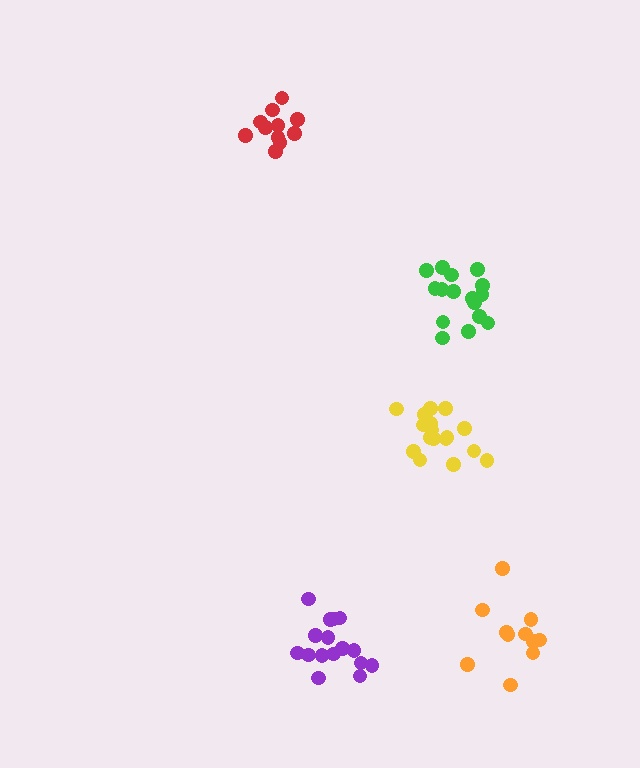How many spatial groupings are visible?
There are 5 spatial groupings.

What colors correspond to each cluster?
The clusters are colored: red, orange, green, purple, yellow.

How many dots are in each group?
Group 1: 11 dots, Group 2: 11 dots, Group 3: 16 dots, Group 4: 16 dots, Group 5: 17 dots (71 total).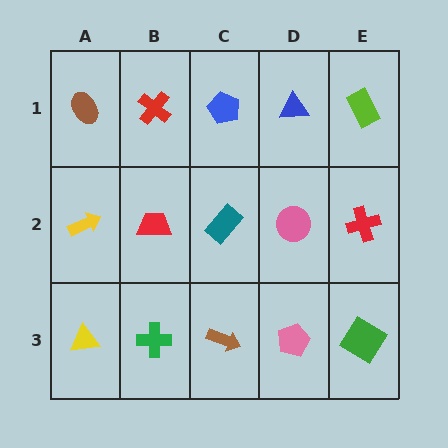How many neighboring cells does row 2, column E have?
3.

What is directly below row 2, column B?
A green cross.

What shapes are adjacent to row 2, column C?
A blue pentagon (row 1, column C), a brown arrow (row 3, column C), a red trapezoid (row 2, column B), a pink circle (row 2, column D).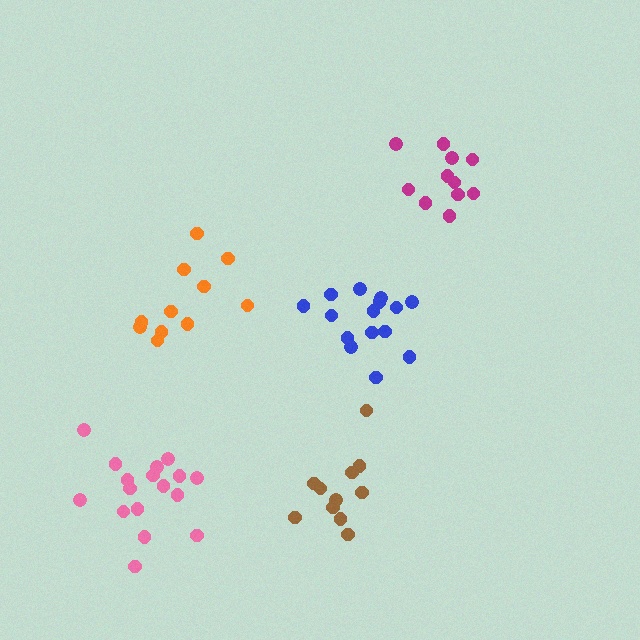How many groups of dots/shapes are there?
There are 5 groups.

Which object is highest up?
The magenta cluster is topmost.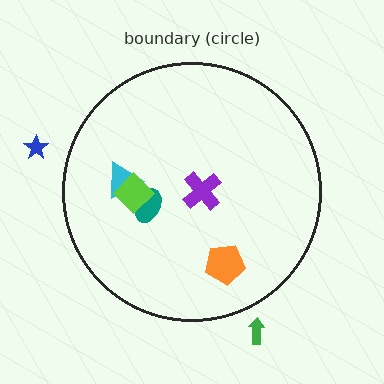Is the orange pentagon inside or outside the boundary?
Inside.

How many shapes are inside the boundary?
5 inside, 2 outside.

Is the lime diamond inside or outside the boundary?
Inside.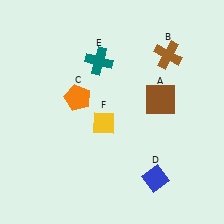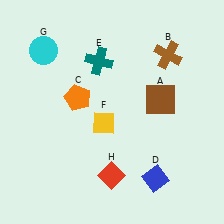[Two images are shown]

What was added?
A cyan circle (G), a red diamond (H) were added in Image 2.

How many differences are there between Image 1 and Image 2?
There are 2 differences between the two images.